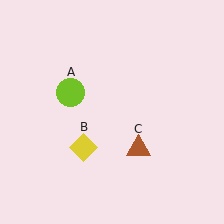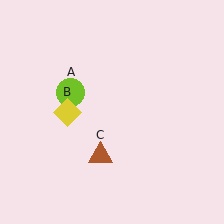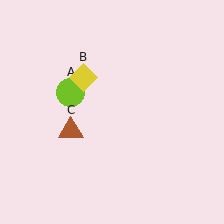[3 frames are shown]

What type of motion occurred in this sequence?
The yellow diamond (object B), brown triangle (object C) rotated clockwise around the center of the scene.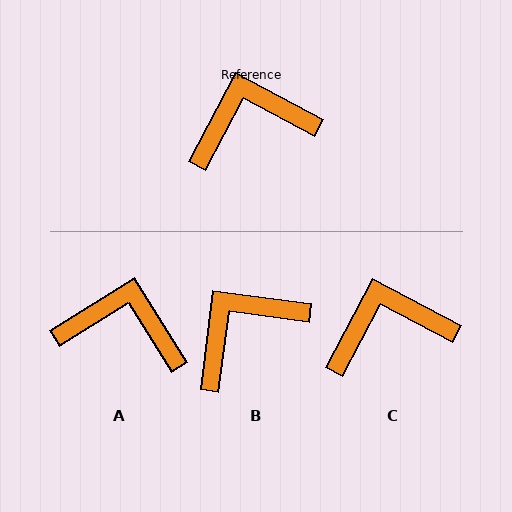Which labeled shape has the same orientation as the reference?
C.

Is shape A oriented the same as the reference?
No, it is off by about 30 degrees.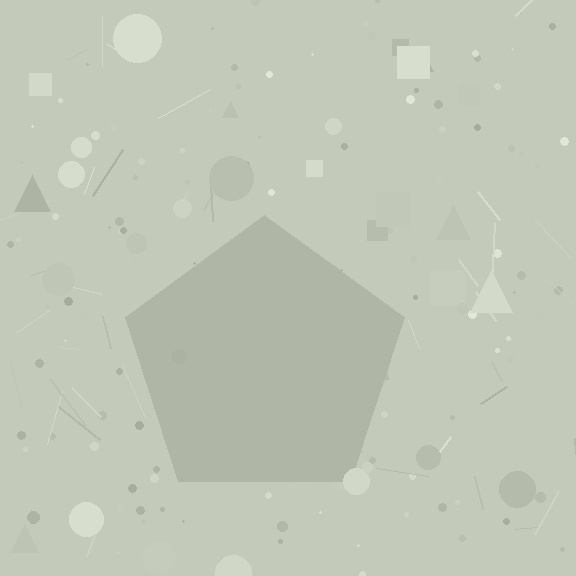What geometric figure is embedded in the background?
A pentagon is embedded in the background.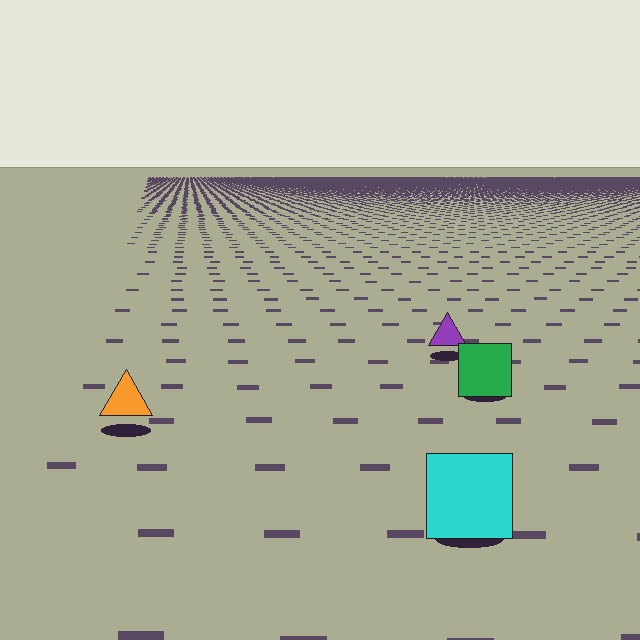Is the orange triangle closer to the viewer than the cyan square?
No. The cyan square is closer — you can tell from the texture gradient: the ground texture is coarser near it.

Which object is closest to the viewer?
The cyan square is closest. The texture marks near it are larger and more spread out.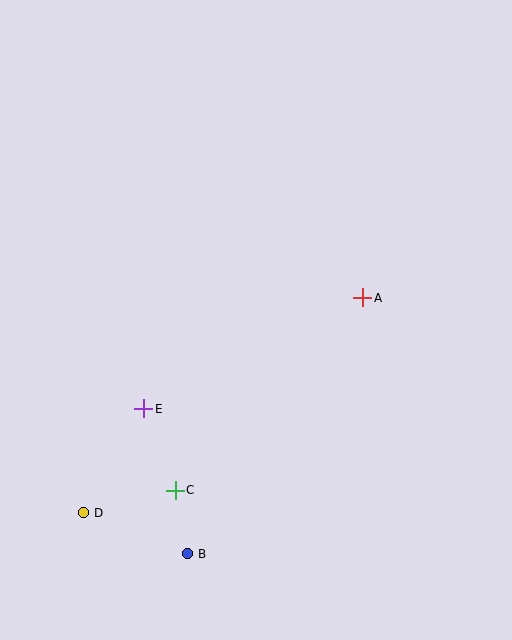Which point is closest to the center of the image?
Point A at (363, 298) is closest to the center.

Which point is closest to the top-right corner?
Point A is closest to the top-right corner.